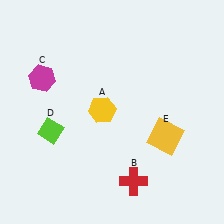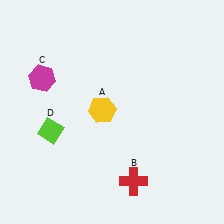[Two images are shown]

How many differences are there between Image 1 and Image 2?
There is 1 difference between the two images.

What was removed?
The yellow square (E) was removed in Image 2.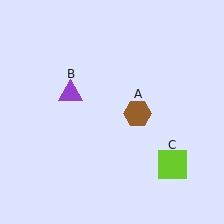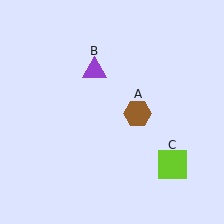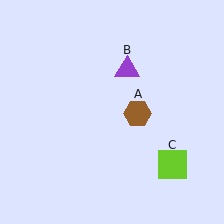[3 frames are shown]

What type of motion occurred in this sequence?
The purple triangle (object B) rotated clockwise around the center of the scene.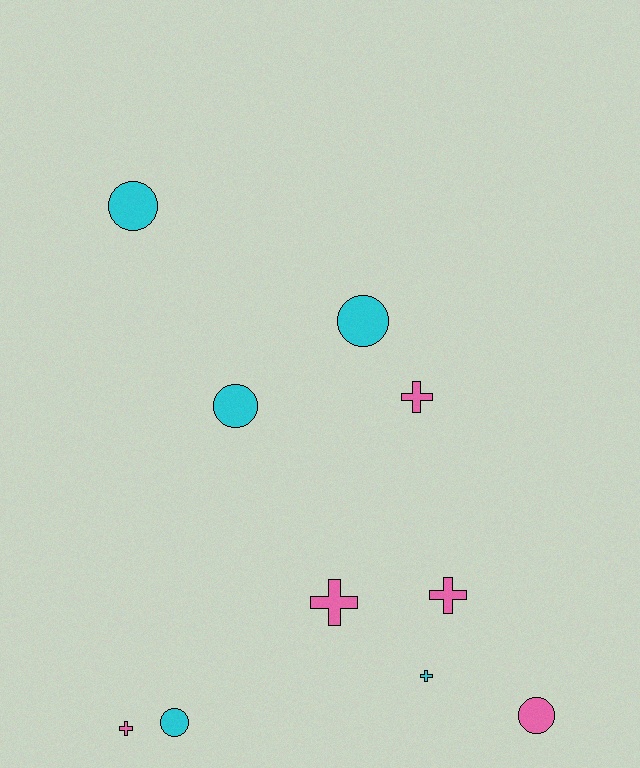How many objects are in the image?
There are 10 objects.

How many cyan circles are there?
There are 4 cyan circles.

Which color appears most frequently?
Cyan, with 5 objects.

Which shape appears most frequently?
Cross, with 5 objects.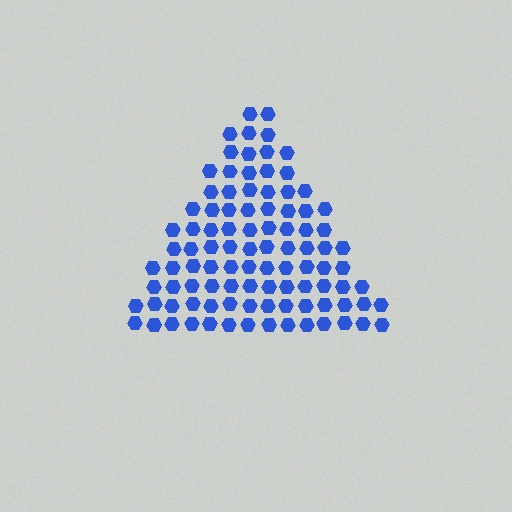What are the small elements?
The small elements are hexagons.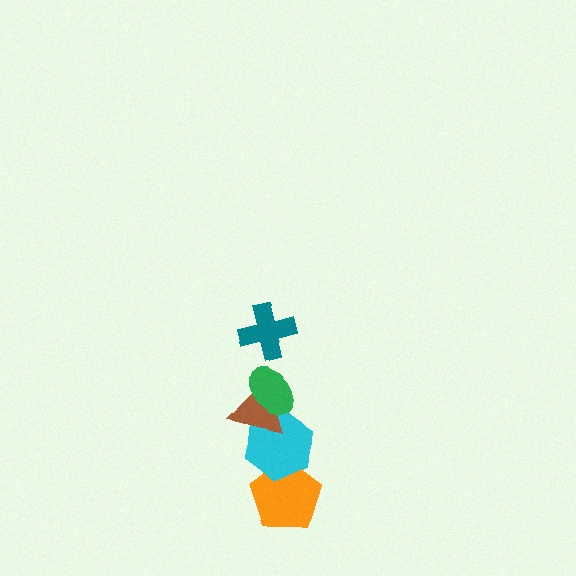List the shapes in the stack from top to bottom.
From top to bottom: the teal cross, the green ellipse, the brown triangle, the cyan hexagon, the orange pentagon.